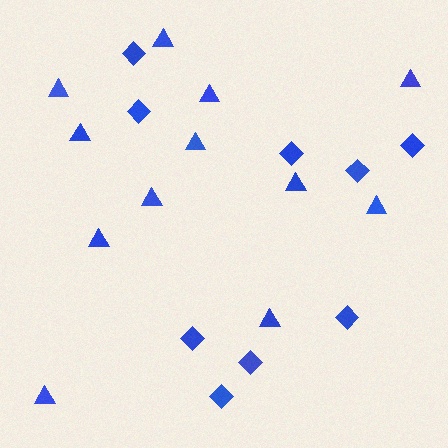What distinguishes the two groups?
There are 2 groups: one group of diamonds (9) and one group of triangles (12).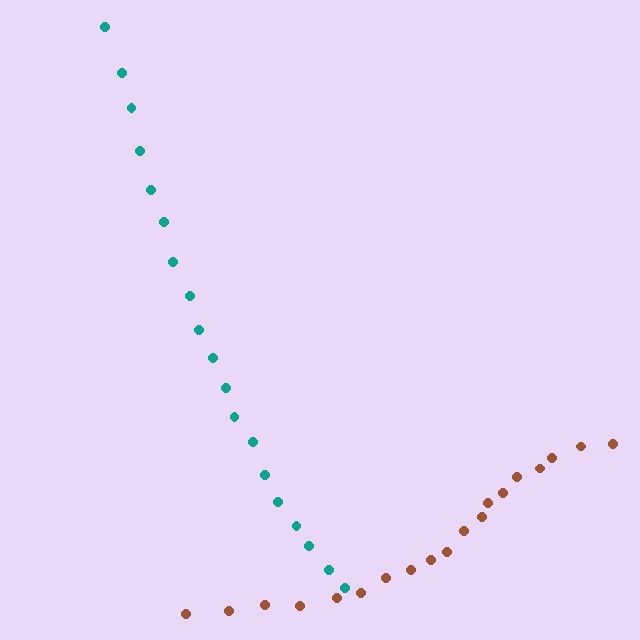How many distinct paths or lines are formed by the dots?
There are 2 distinct paths.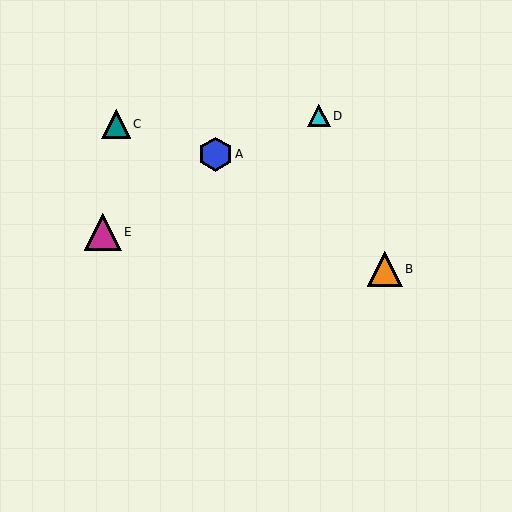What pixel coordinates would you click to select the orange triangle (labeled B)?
Click at (385, 269) to select the orange triangle B.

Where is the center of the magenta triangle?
The center of the magenta triangle is at (103, 232).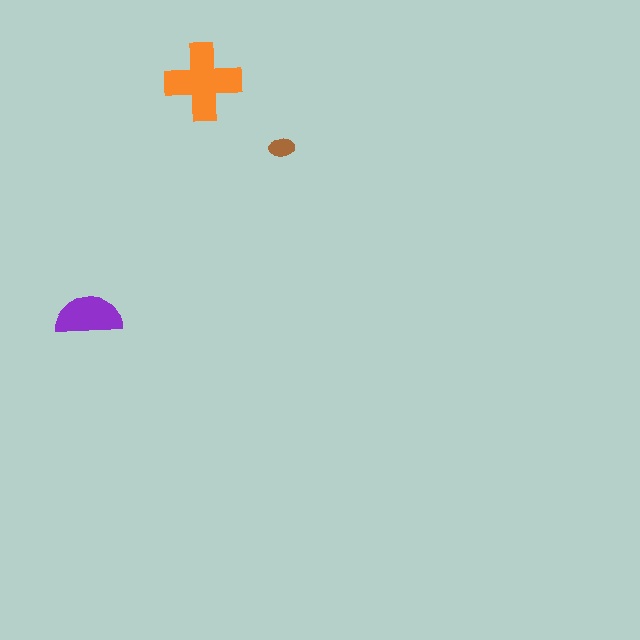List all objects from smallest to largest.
The brown ellipse, the purple semicircle, the orange cross.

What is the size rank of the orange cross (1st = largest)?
1st.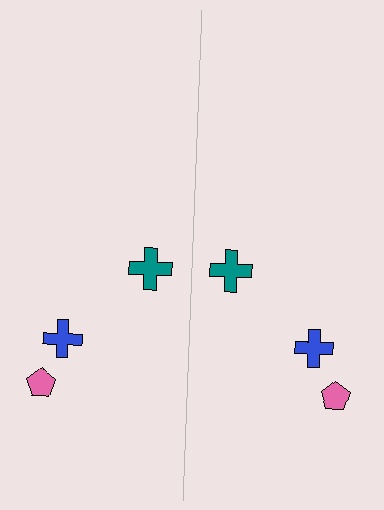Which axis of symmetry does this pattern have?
The pattern has a vertical axis of symmetry running through the center of the image.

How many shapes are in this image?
There are 6 shapes in this image.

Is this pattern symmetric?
Yes, this pattern has bilateral (reflection) symmetry.